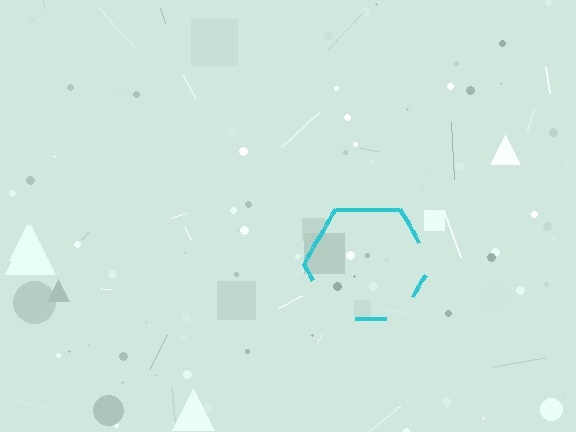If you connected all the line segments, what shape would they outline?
They would outline a hexagon.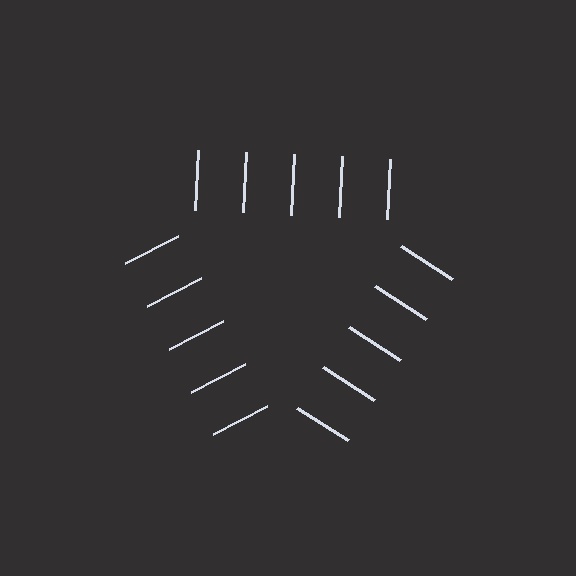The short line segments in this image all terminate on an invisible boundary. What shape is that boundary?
An illusory triangle — the line segments terminate on its edges but no continuous stroke is drawn.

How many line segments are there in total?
15 — 5 along each of the 3 edges.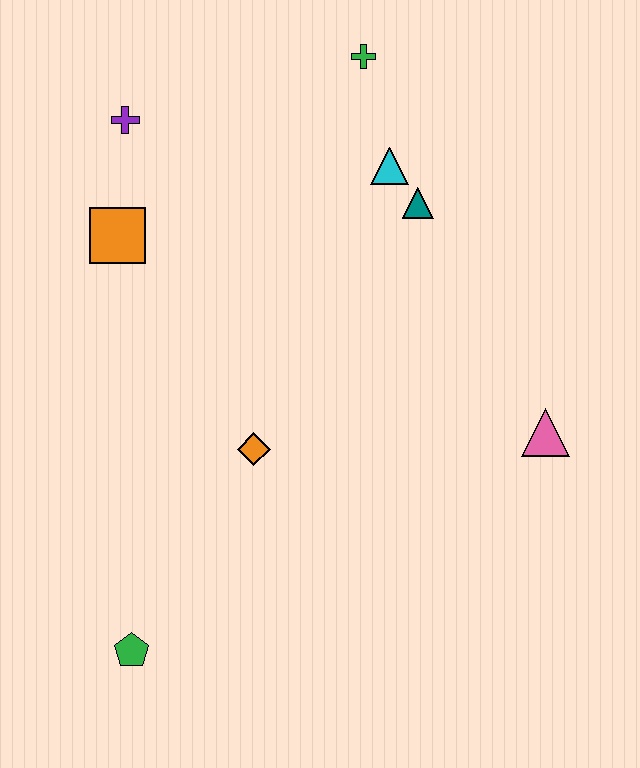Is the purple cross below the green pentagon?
No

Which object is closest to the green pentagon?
The orange diamond is closest to the green pentagon.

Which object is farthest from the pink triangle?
The purple cross is farthest from the pink triangle.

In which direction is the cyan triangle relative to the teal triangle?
The cyan triangle is above the teal triangle.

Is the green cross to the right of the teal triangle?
No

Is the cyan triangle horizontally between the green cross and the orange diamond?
No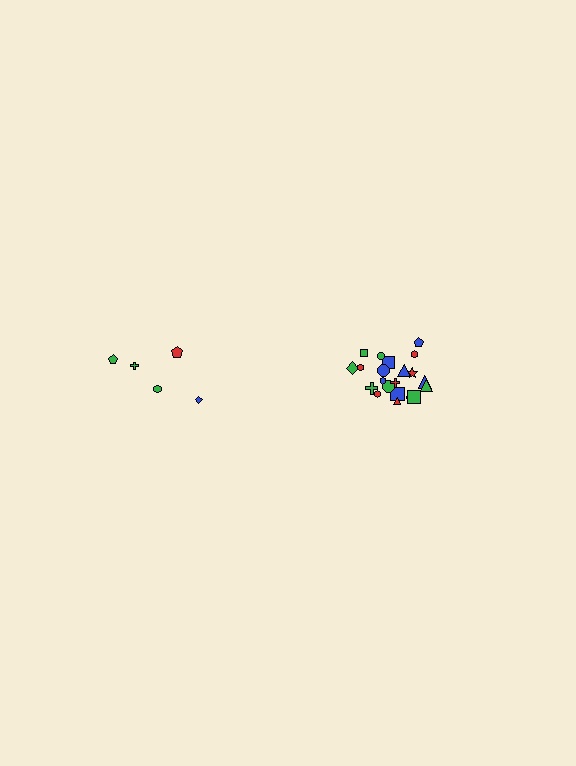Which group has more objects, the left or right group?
The right group.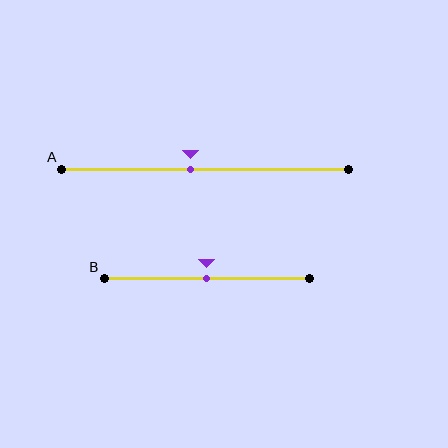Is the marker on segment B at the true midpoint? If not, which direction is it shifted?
Yes, the marker on segment B is at the true midpoint.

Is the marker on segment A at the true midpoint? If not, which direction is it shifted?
No, the marker on segment A is shifted to the left by about 5% of the segment length.